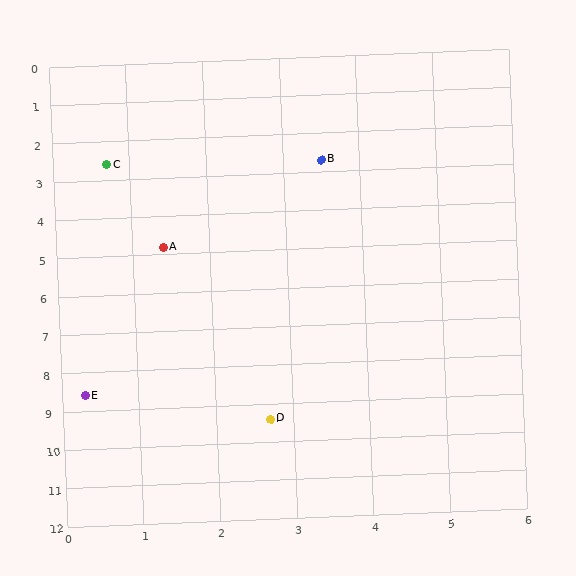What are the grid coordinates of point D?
Point D is at approximately (2.7, 9.4).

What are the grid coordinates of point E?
Point E is at approximately (0.3, 8.6).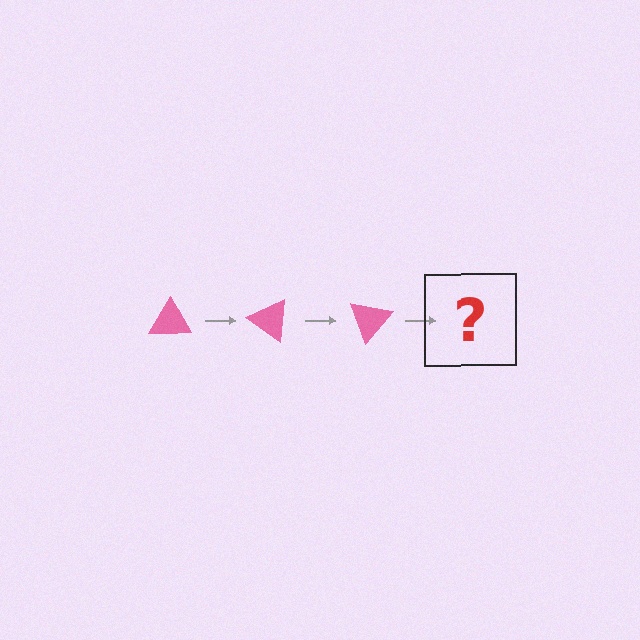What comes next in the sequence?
The next element should be a pink triangle rotated 105 degrees.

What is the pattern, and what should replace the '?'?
The pattern is that the triangle rotates 35 degrees each step. The '?' should be a pink triangle rotated 105 degrees.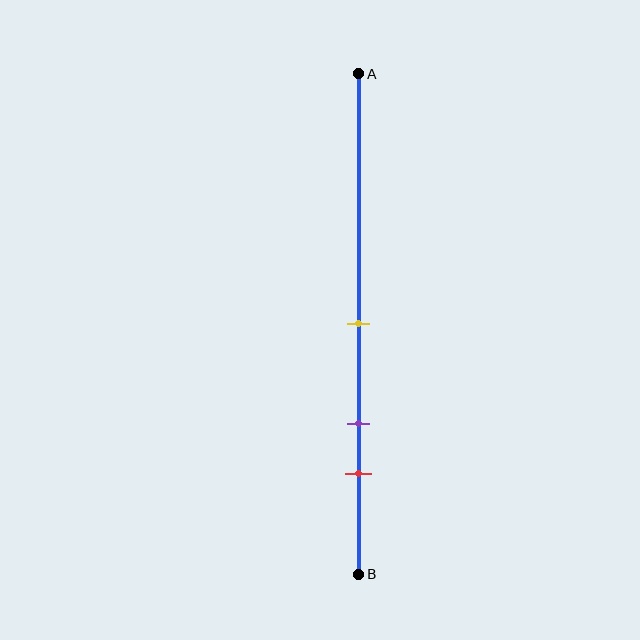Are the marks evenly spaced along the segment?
Yes, the marks are approximately evenly spaced.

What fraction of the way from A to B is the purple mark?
The purple mark is approximately 70% (0.7) of the way from A to B.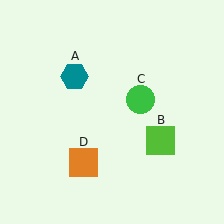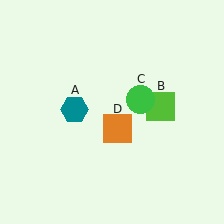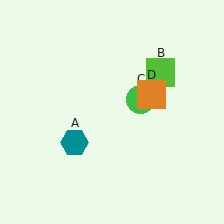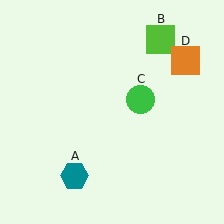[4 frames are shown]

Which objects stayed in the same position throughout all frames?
Green circle (object C) remained stationary.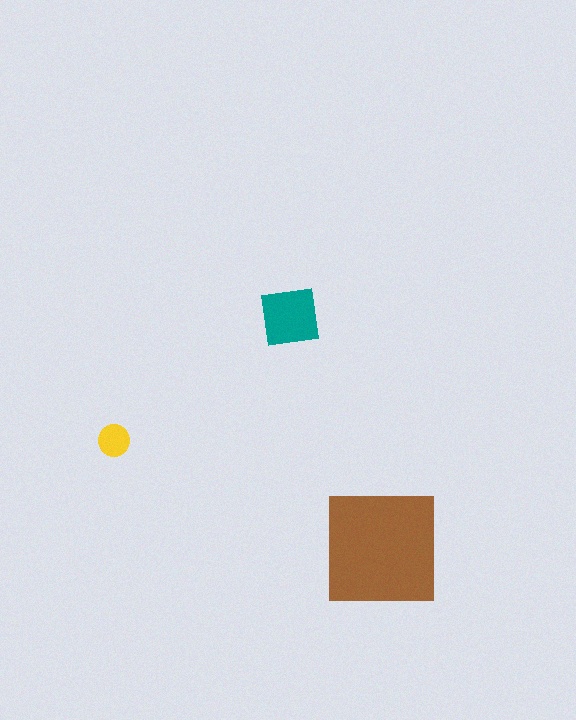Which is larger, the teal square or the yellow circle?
The teal square.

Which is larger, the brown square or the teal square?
The brown square.